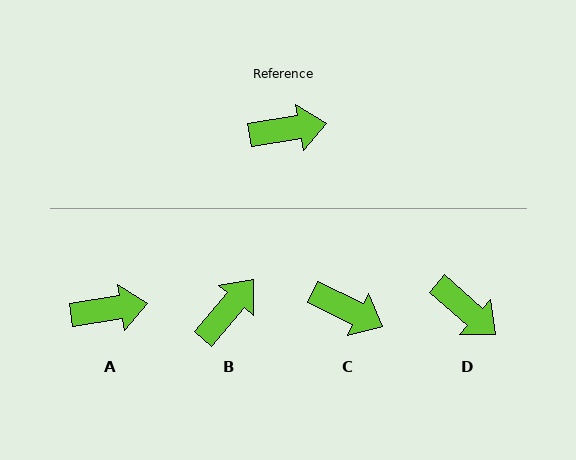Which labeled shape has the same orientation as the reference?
A.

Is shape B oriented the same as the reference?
No, it is off by about 40 degrees.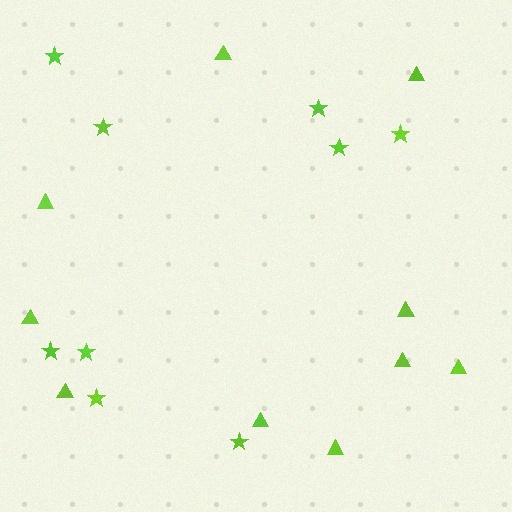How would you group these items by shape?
There are 2 groups: one group of triangles (10) and one group of stars (9).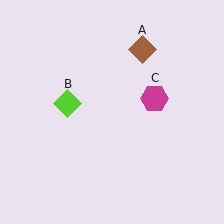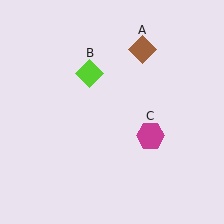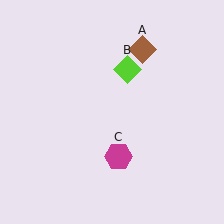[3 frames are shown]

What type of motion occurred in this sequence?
The lime diamond (object B), magenta hexagon (object C) rotated clockwise around the center of the scene.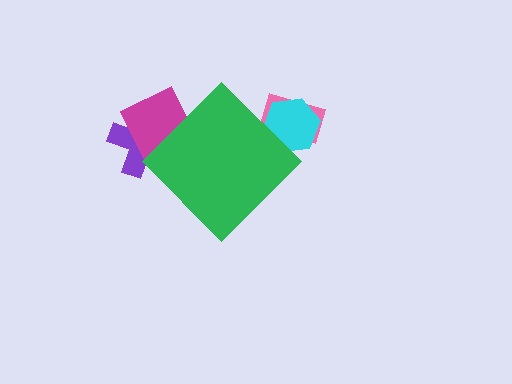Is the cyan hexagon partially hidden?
Yes, the cyan hexagon is partially hidden behind the green diamond.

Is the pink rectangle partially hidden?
Yes, the pink rectangle is partially hidden behind the green diamond.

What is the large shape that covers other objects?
A green diamond.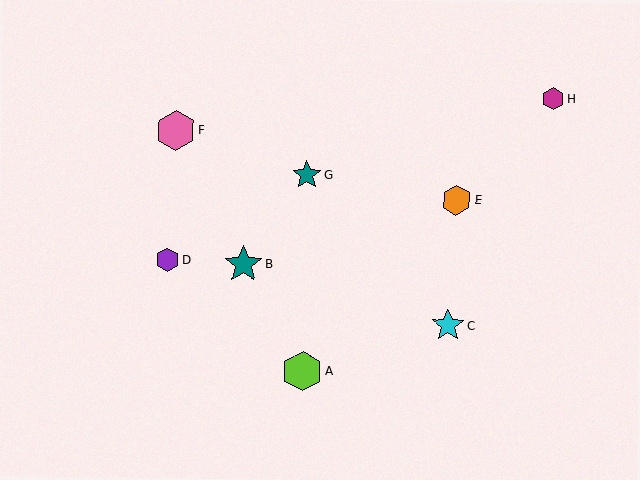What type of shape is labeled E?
Shape E is an orange hexagon.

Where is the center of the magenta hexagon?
The center of the magenta hexagon is at (553, 99).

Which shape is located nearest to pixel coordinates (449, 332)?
The cyan star (labeled C) at (448, 325) is nearest to that location.